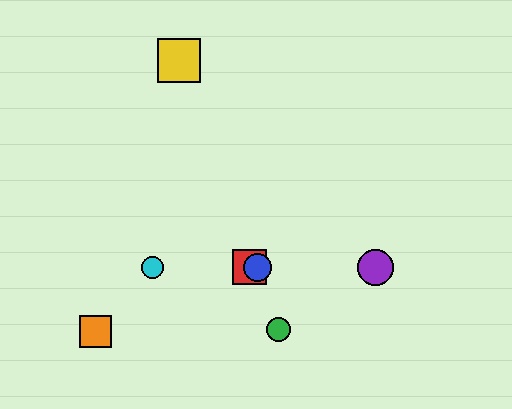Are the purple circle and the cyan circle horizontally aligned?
Yes, both are at y≈267.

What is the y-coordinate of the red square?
The red square is at y≈267.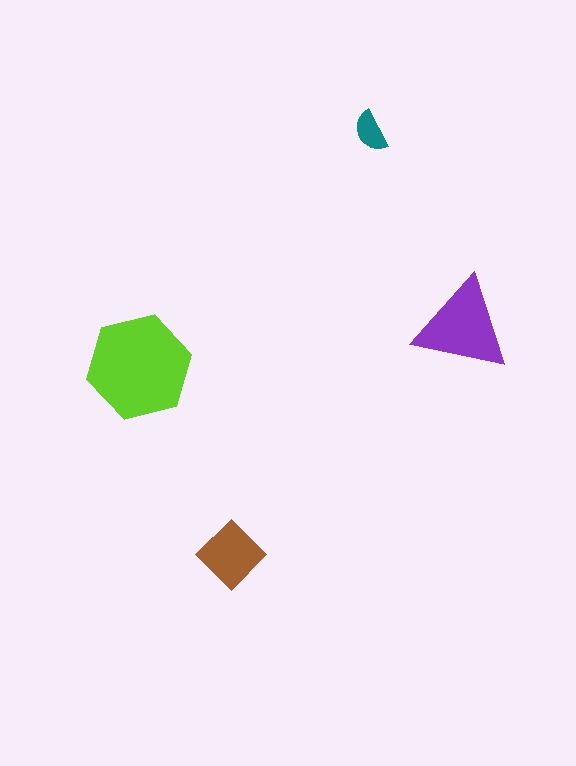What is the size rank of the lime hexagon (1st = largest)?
1st.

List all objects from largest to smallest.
The lime hexagon, the purple triangle, the brown diamond, the teal semicircle.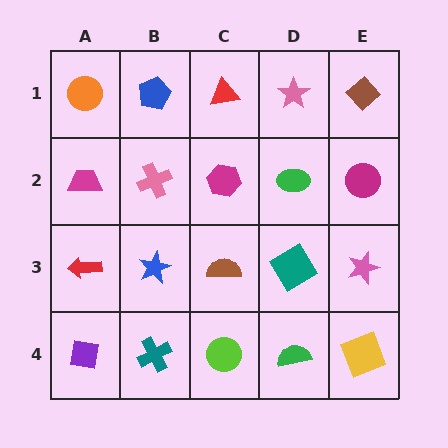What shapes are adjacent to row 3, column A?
A magenta trapezoid (row 2, column A), a purple square (row 4, column A), a blue star (row 3, column B).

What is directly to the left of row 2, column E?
A green ellipse.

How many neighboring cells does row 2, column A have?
3.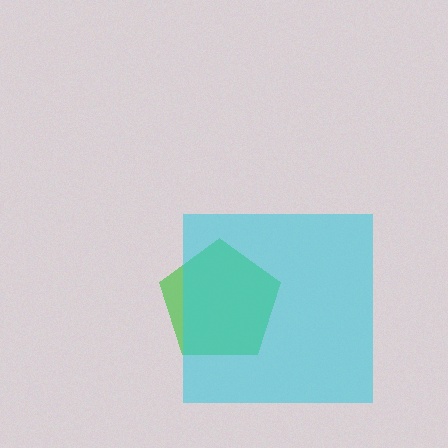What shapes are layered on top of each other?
The layered shapes are: a green pentagon, a cyan square.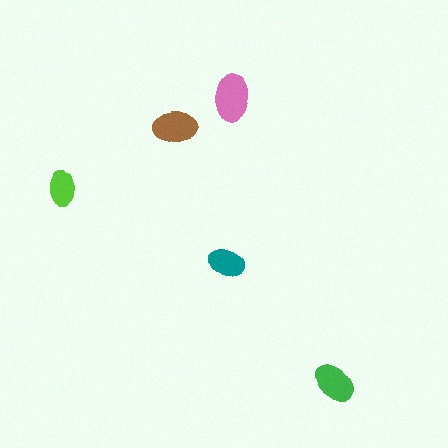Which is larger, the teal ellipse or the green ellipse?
The green one.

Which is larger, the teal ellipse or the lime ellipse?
The teal one.